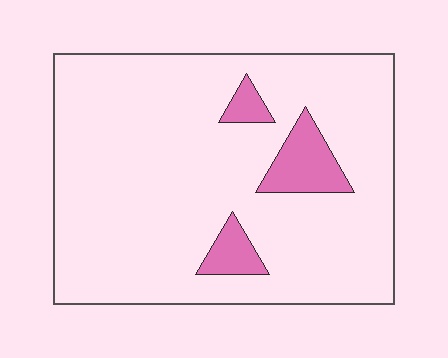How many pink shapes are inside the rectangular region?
3.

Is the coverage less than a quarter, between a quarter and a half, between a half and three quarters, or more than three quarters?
Less than a quarter.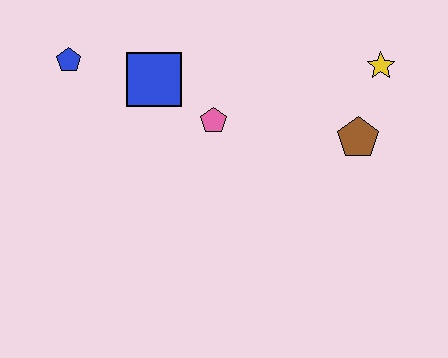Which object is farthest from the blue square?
The yellow star is farthest from the blue square.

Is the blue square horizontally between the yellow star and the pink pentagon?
No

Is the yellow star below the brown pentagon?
No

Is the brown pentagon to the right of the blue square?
Yes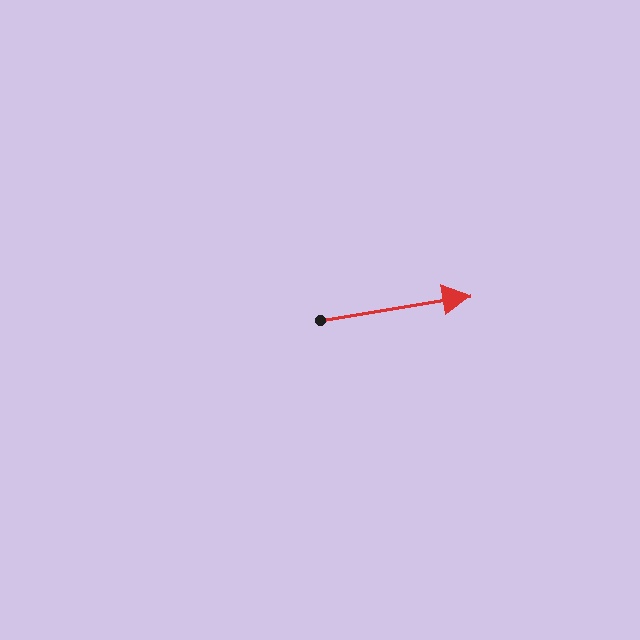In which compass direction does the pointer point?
East.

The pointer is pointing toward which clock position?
Roughly 3 o'clock.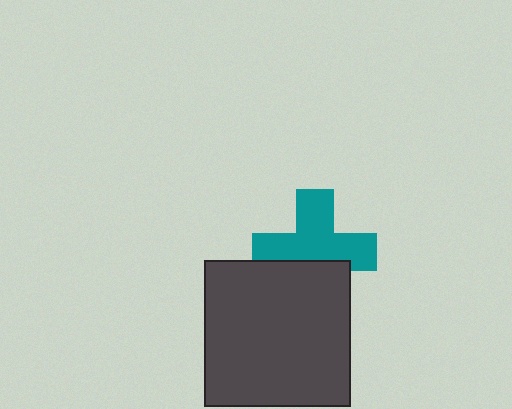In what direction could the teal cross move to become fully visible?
The teal cross could move up. That would shift it out from behind the dark gray square entirely.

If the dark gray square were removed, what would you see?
You would see the complete teal cross.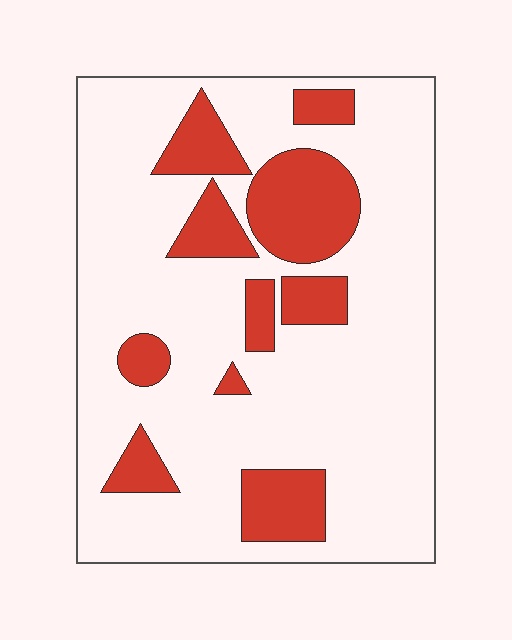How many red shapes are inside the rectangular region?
10.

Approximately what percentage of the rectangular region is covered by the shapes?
Approximately 20%.